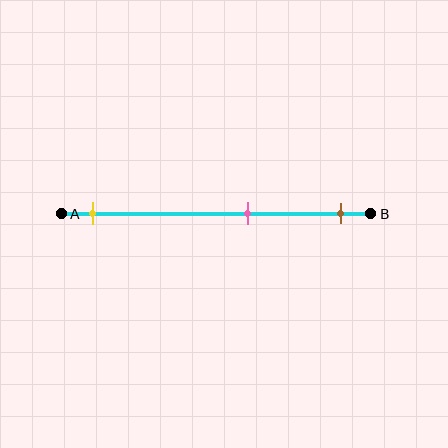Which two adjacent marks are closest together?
The pink and brown marks are the closest adjacent pair.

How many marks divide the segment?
There are 3 marks dividing the segment.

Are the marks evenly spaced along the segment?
No, the marks are not evenly spaced.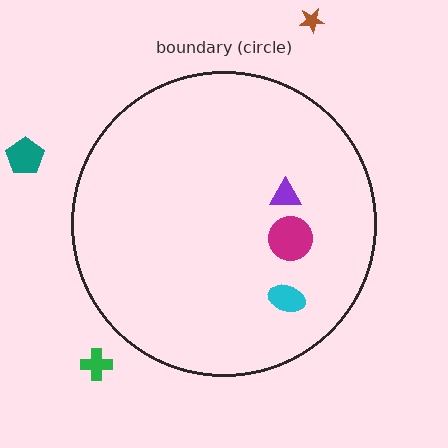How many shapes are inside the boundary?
3 inside, 3 outside.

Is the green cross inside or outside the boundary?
Outside.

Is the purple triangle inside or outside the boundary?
Inside.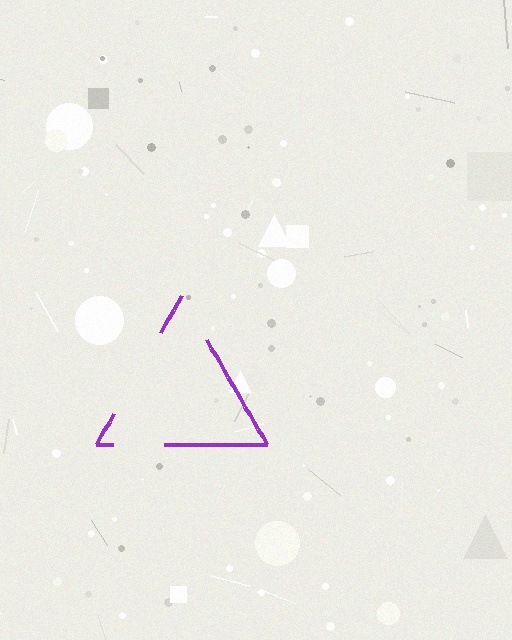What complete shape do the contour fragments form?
The contour fragments form a triangle.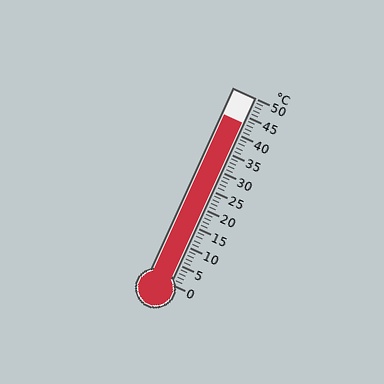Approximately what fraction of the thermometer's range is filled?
The thermometer is filled to approximately 85% of its range.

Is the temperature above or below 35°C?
The temperature is above 35°C.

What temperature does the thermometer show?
The thermometer shows approximately 43°C.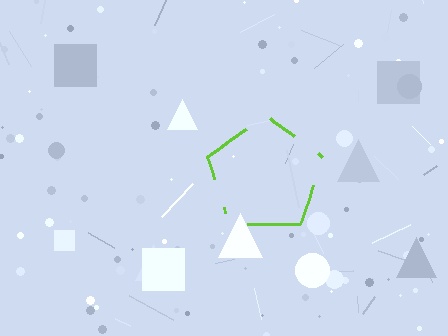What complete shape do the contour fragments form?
The contour fragments form a pentagon.